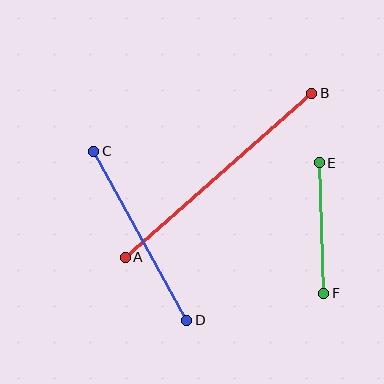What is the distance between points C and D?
The distance is approximately 193 pixels.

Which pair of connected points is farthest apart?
Points A and B are farthest apart.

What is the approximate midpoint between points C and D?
The midpoint is at approximately (140, 236) pixels.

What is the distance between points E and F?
The distance is approximately 131 pixels.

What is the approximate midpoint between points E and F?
The midpoint is at approximately (322, 228) pixels.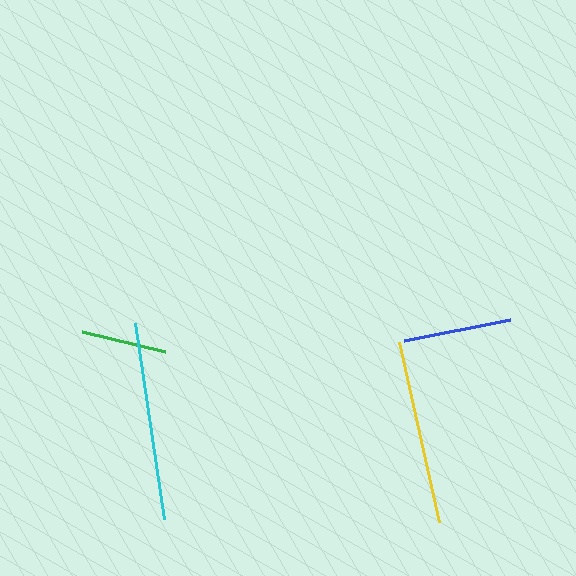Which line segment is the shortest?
The green line is the shortest at approximately 86 pixels.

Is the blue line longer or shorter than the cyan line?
The cyan line is longer than the blue line.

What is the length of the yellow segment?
The yellow segment is approximately 185 pixels long.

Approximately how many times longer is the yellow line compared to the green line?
The yellow line is approximately 2.2 times the length of the green line.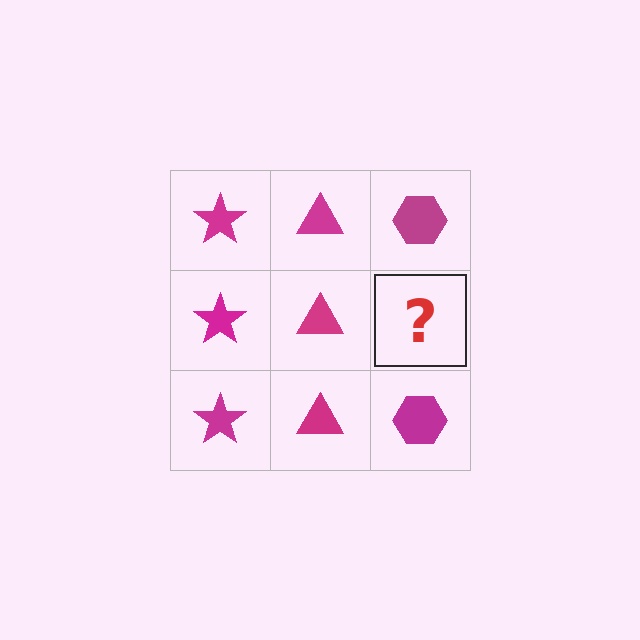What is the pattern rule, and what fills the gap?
The rule is that each column has a consistent shape. The gap should be filled with a magenta hexagon.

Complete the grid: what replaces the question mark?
The question mark should be replaced with a magenta hexagon.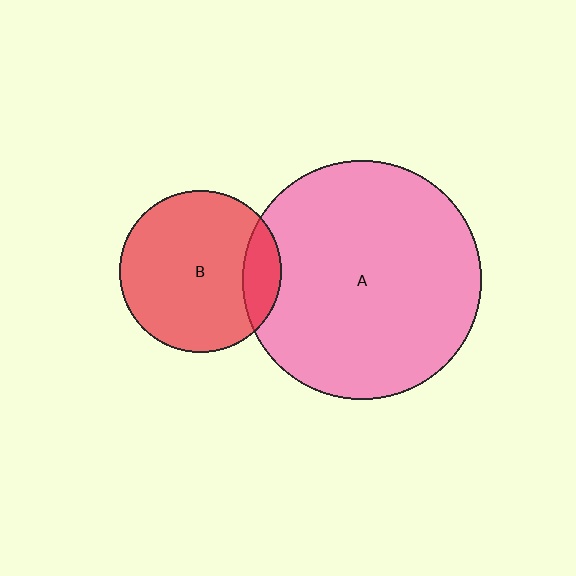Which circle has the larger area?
Circle A (pink).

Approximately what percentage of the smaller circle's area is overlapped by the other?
Approximately 15%.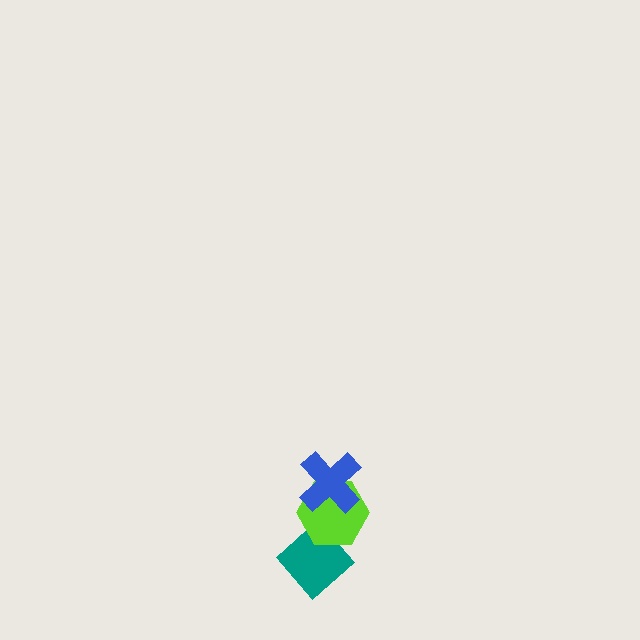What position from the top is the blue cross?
The blue cross is 1st from the top.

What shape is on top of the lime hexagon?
The blue cross is on top of the lime hexagon.